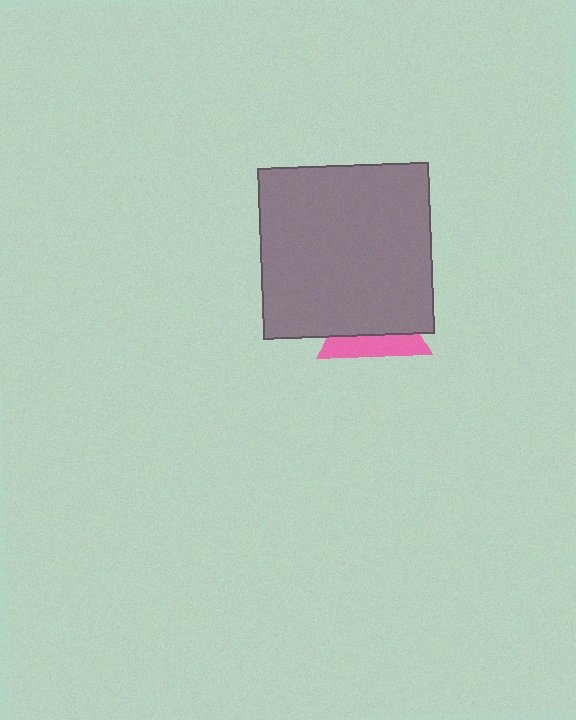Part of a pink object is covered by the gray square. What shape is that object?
It is a triangle.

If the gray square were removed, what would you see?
You would see the complete pink triangle.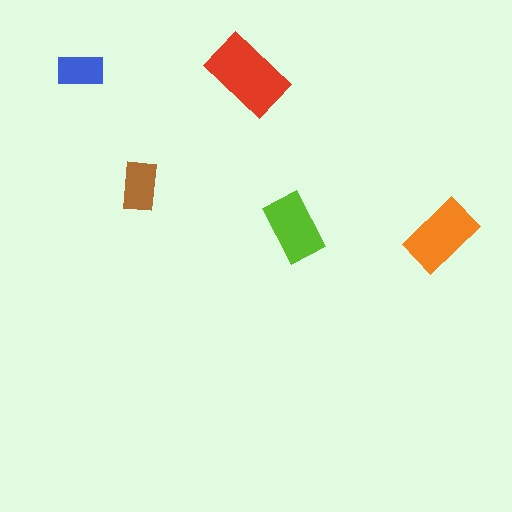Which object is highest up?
The blue rectangle is topmost.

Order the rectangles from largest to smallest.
the red one, the orange one, the lime one, the brown one, the blue one.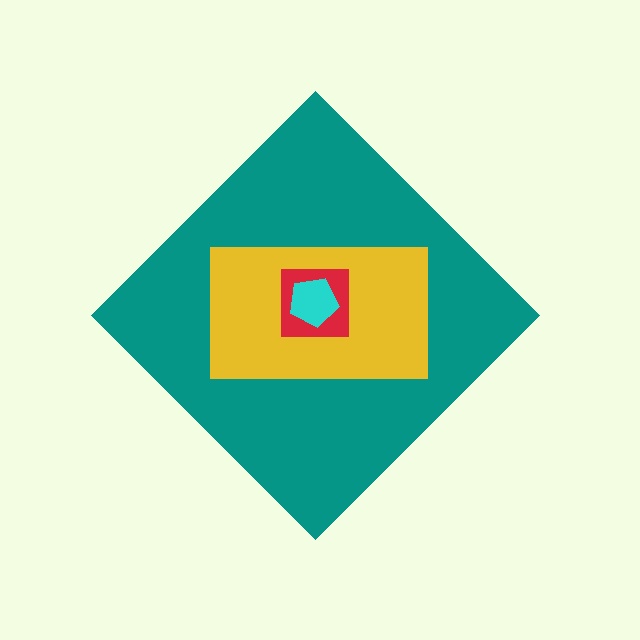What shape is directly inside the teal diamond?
The yellow rectangle.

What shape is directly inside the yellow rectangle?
The red square.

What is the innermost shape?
The cyan pentagon.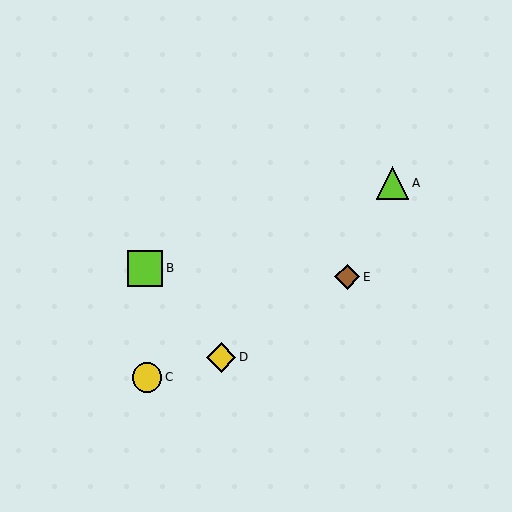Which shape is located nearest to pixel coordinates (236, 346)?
The yellow diamond (labeled D) at (221, 357) is nearest to that location.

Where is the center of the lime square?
The center of the lime square is at (145, 268).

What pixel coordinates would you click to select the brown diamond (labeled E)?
Click at (347, 277) to select the brown diamond E.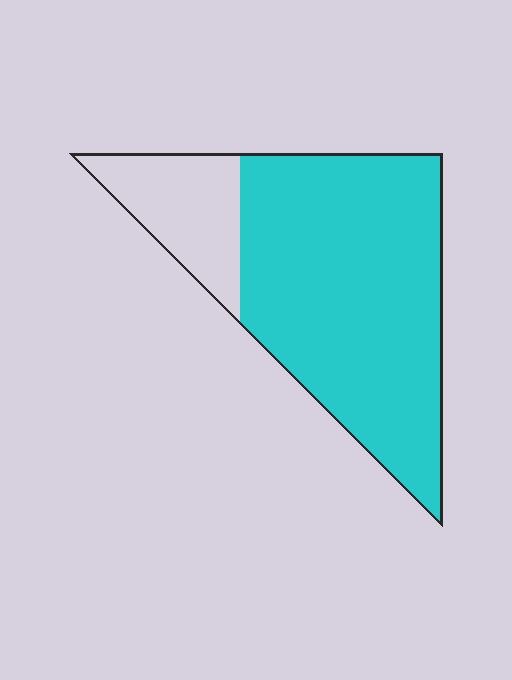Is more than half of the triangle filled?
Yes.